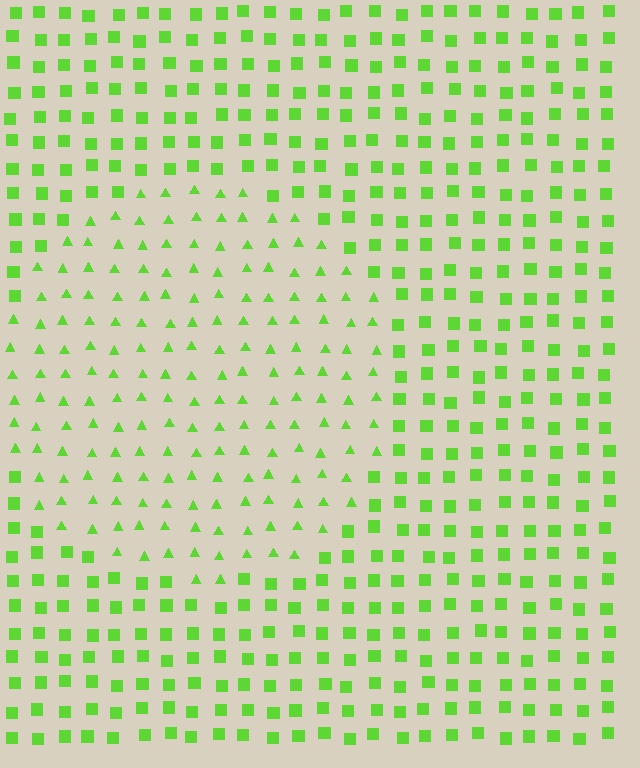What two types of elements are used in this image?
The image uses triangles inside the circle region and squares outside it.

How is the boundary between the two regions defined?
The boundary is defined by a change in element shape: triangles inside vs. squares outside. All elements share the same color and spacing.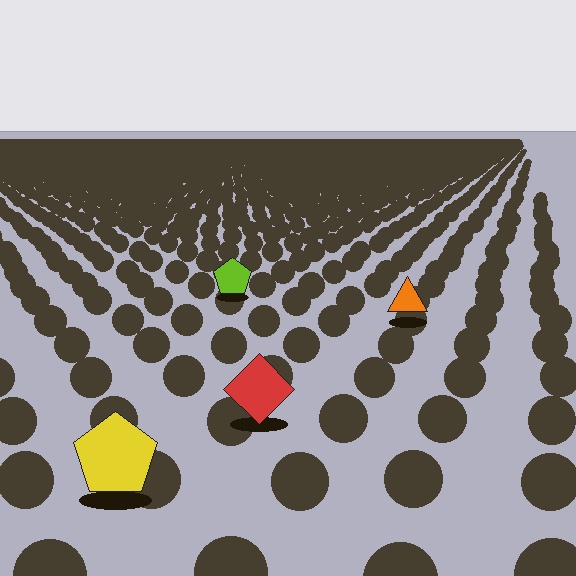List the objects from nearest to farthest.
From nearest to farthest: the yellow pentagon, the red diamond, the orange triangle, the lime pentagon.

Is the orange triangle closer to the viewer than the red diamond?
No. The red diamond is closer — you can tell from the texture gradient: the ground texture is coarser near it.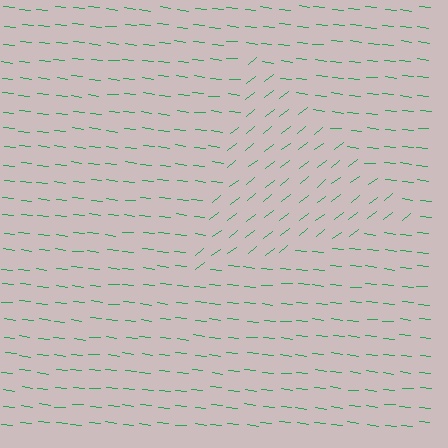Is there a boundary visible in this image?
Yes, there is a texture boundary formed by a change in line orientation.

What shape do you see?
I see a triangle.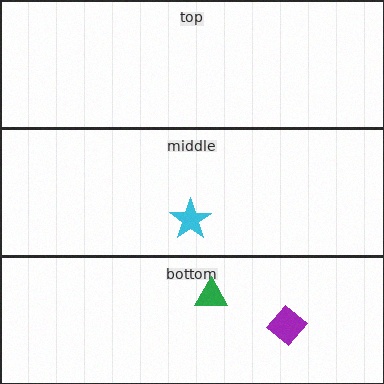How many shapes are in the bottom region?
2.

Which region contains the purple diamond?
The bottom region.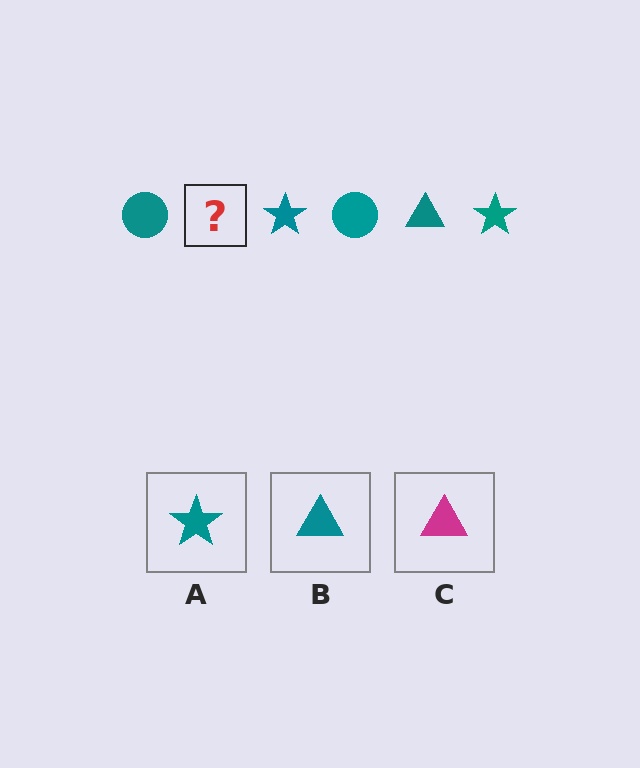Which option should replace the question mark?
Option B.